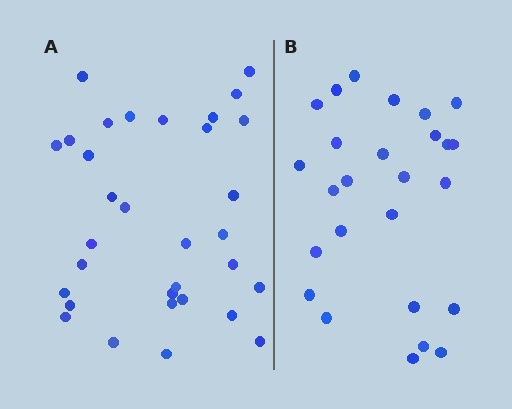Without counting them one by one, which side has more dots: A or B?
Region A (the left region) has more dots.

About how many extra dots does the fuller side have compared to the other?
Region A has about 6 more dots than region B.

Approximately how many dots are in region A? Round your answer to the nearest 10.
About 30 dots. (The exact count is 32, which rounds to 30.)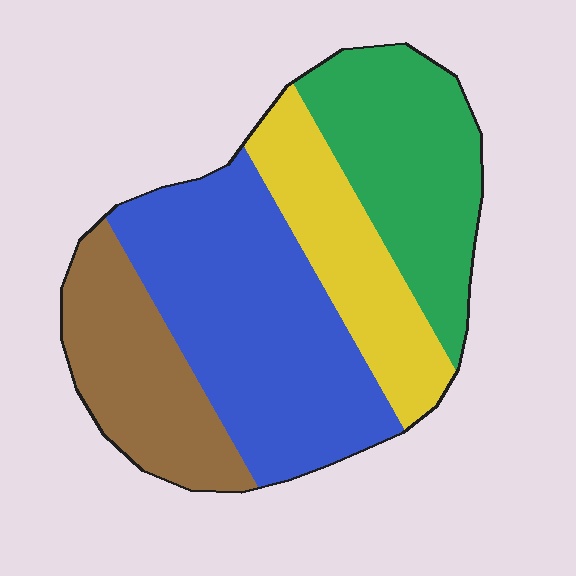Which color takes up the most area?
Blue, at roughly 35%.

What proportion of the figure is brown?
Brown takes up about one fifth (1/5) of the figure.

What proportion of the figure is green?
Green takes up less than a quarter of the figure.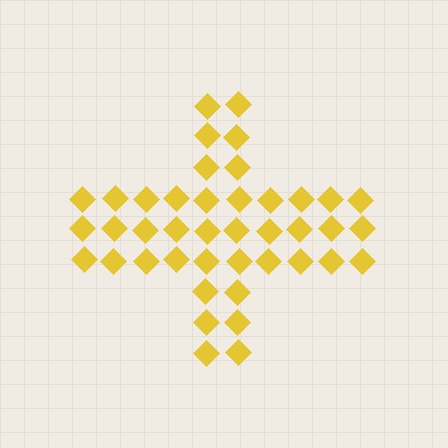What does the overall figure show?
The overall figure shows a cross.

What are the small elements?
The small elements are diamonds.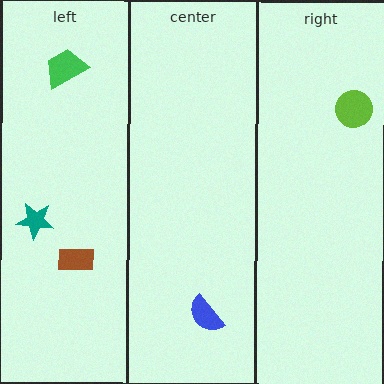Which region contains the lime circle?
The right region.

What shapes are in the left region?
The teal star, the brown rectangle, the green trapezoid.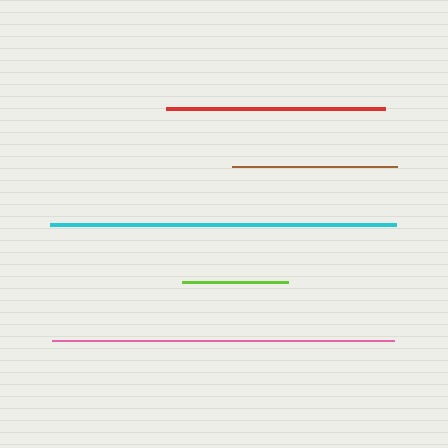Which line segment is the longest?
The cyan line is the longest at approximately 346 pixels.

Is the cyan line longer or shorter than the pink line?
The cyan line is longer than the pink line.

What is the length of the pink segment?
The pink segment is approximately 342 pixels long.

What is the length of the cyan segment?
The cyan segment is approximately 346 pixels long.